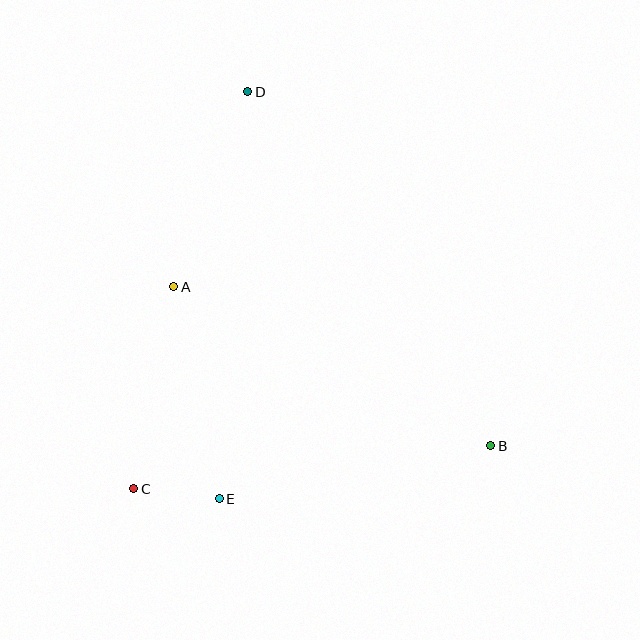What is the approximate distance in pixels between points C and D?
The distance between C and D is approximately 413 pixels.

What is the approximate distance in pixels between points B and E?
The distance between B and E is approximately 277 pixels.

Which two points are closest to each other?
Points C and E are closest to each other.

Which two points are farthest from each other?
Points B and D are farthest from each other.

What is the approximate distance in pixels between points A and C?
The distance between A and C is approximately 206 pixels.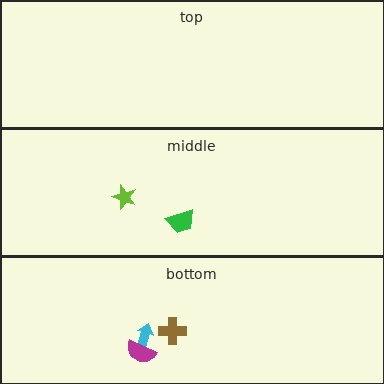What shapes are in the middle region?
The lime star, the green trapezoid.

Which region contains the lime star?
The middle region.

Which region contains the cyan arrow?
The bottom region.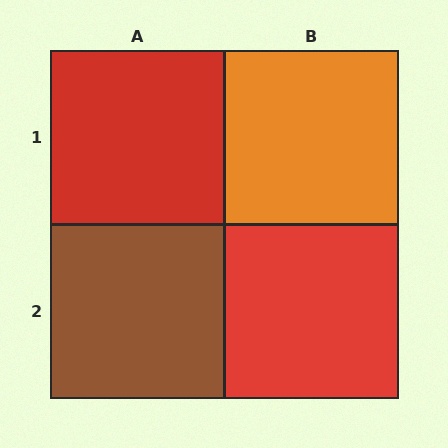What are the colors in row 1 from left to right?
Red, orange.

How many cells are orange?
1 cell is orange.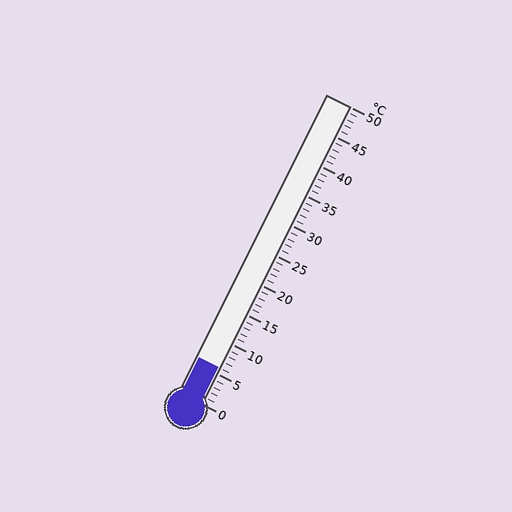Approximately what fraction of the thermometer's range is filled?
The thermometer is filled to approximately 10% of its range.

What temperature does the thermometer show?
The thermometer shows approximately 6°C.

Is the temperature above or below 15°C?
The temperature is below 15°C.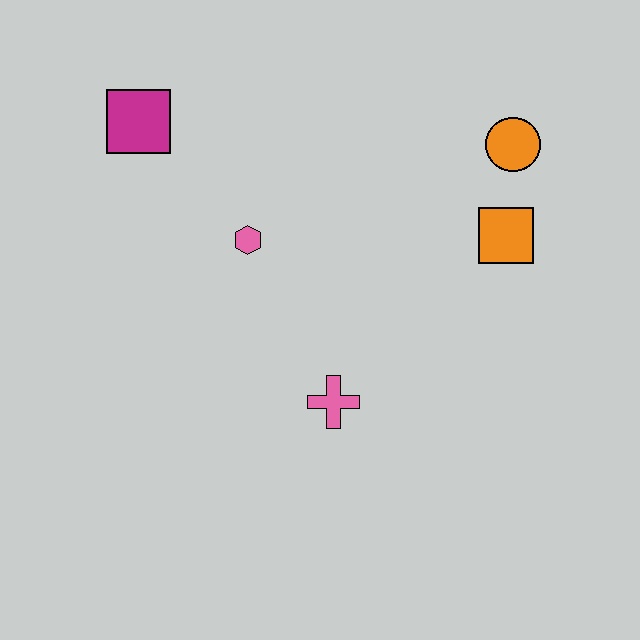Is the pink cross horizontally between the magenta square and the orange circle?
Yes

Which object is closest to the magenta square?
The pink hexagon is closest to the magenta square.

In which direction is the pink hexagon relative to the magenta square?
The pink hexagon is below the magenta square.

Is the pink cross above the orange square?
No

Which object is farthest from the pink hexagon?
The orange circle is farthest from the pink hexagon.